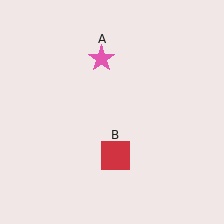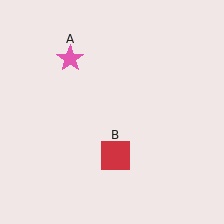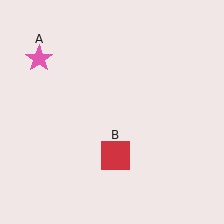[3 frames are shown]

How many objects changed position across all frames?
1 object changed position: pink star (object A).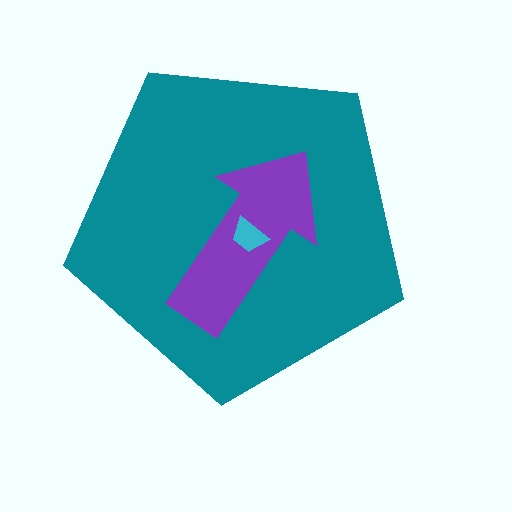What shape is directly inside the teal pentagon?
The purple arrow.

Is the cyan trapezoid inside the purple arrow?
Yes.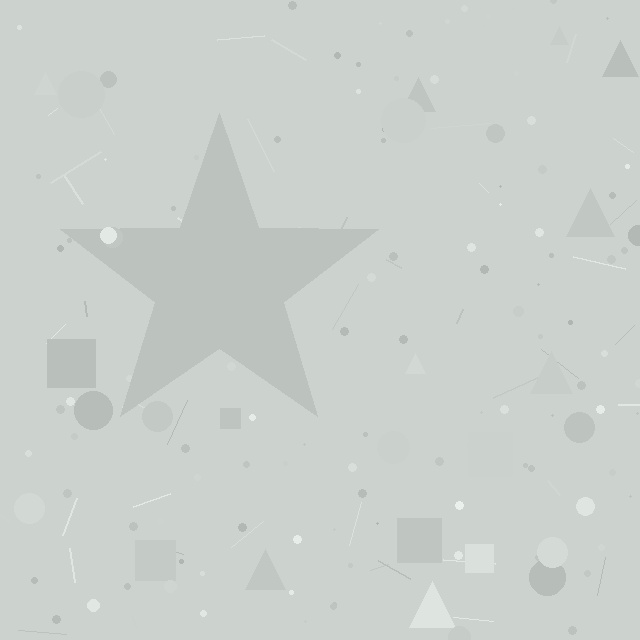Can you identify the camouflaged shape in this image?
The camouflaged shape is a star.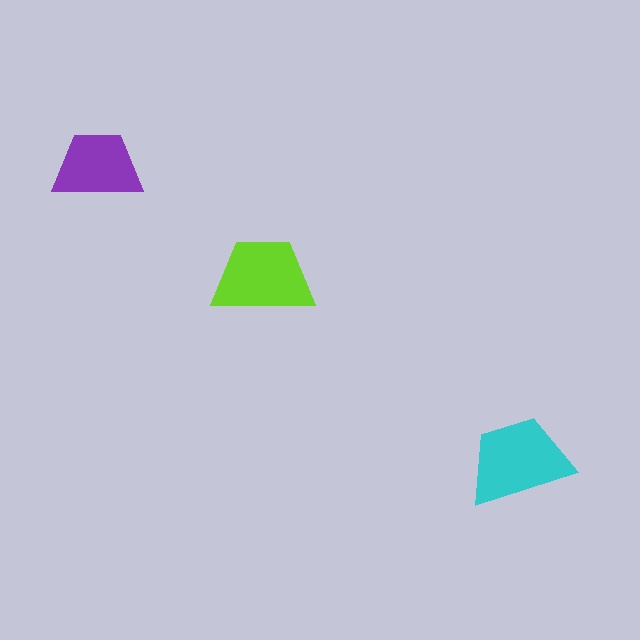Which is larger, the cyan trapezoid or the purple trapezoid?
The cyan one.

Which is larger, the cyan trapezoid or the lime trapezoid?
The cyan one.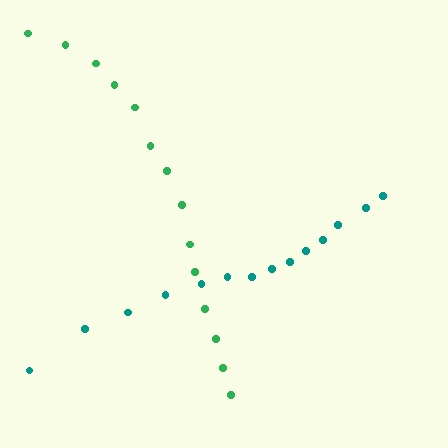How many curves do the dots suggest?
There are 2 distinct paths.